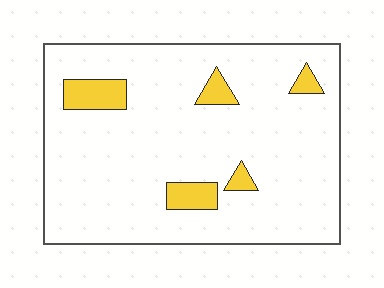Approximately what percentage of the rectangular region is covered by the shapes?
Approximately 10%.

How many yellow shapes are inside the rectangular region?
5.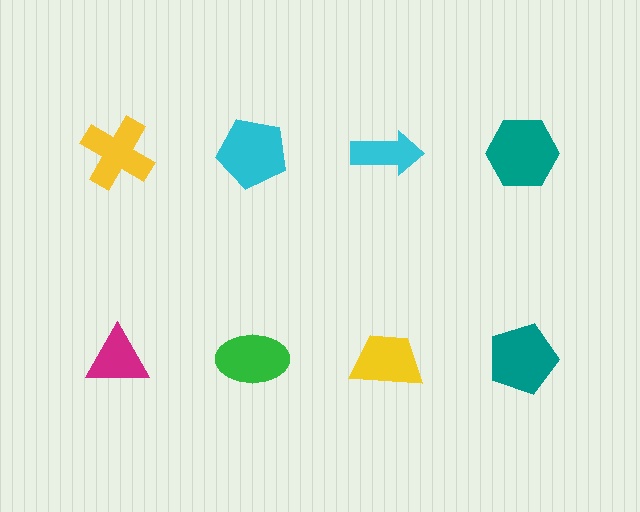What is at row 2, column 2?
A green ellipse.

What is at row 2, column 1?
A magenta triangle.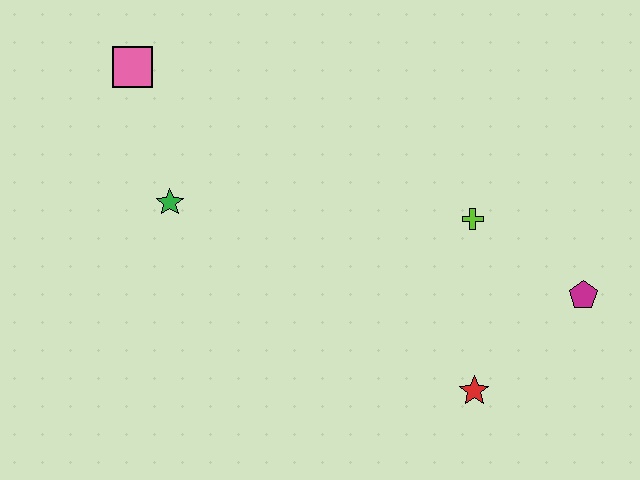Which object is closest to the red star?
The magenta pentagon is closest to the red star.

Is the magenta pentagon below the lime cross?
Yes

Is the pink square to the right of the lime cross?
No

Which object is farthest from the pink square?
The magenta pentagon is farthest from the pink square.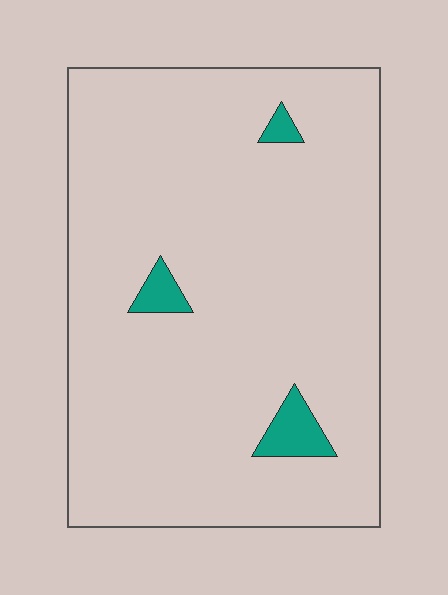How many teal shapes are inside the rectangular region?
3.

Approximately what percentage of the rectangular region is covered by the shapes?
Approximately 5%.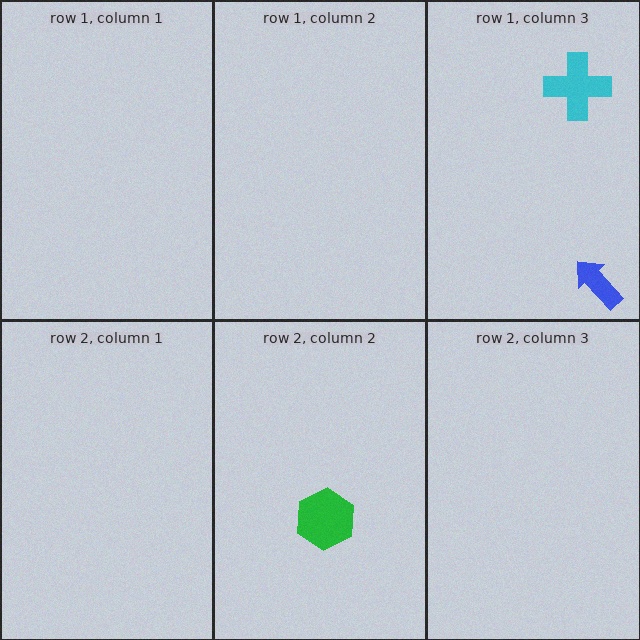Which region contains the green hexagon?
The row 2, column 2 region.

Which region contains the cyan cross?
The row 1, column 3 region.